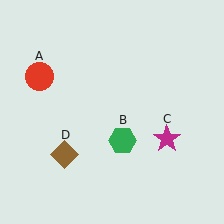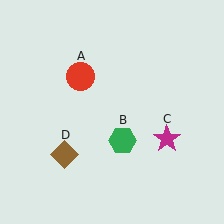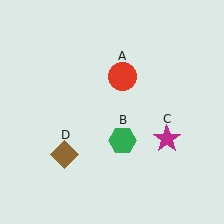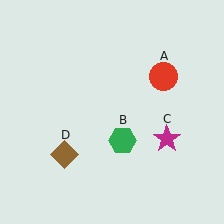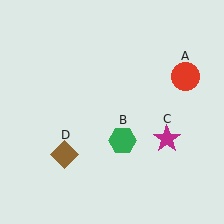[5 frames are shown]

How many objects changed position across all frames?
1 object changed position: red circle (object A).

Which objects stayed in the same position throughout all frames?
Green hexagon (object B) and magenta star (object C) and brown diamond (object D) remained stationary.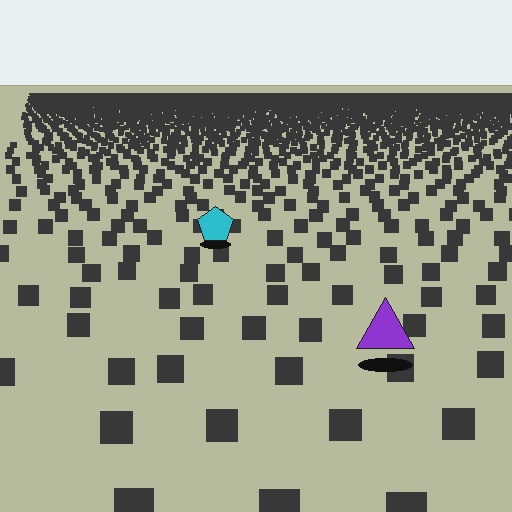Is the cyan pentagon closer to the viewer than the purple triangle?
No. The purple triangle is closer — you can tell from the texture gradient: the ground texture is coarser near it.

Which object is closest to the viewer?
The purple triangle is closest. The texture marks near it are larger and more spread out.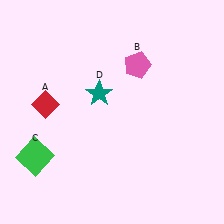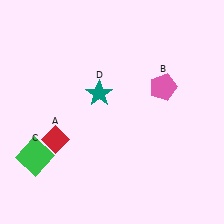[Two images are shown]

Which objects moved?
The objects that moved are: the red diamond (A), the pink pentagon (B).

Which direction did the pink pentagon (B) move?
The pink pentagon (B) moved right.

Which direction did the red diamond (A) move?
The red diamond (A) moved down.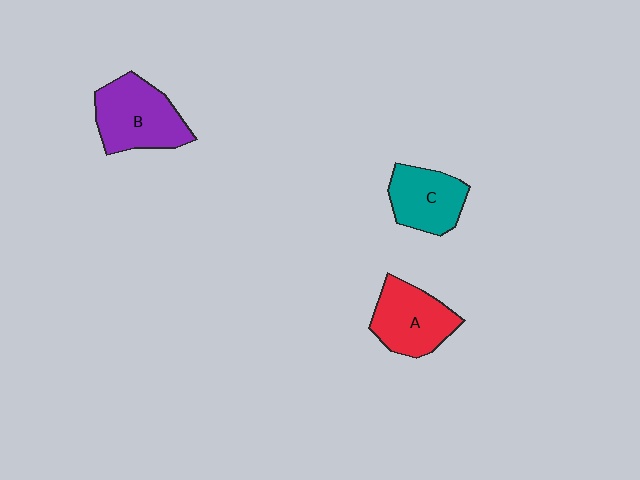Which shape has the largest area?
Shape B (purple).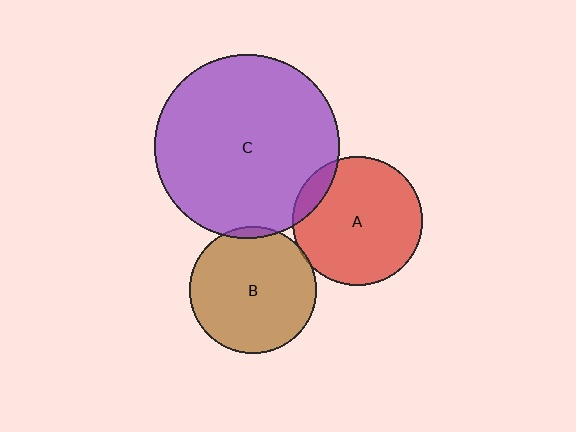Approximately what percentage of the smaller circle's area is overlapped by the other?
Approximately 10%.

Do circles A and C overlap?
Yes.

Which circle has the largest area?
Circle C (purple).